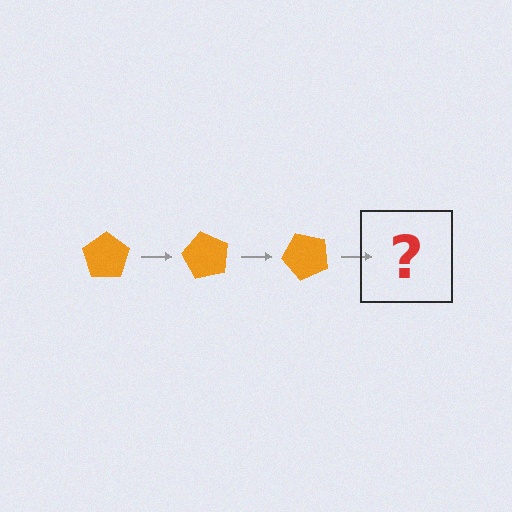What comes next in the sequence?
The next element should be an orange pentagon rotated 180 degrees.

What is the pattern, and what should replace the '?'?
The pattern is that the pentagon rotates 60 degrees each step. The '?' should be an orange pentagon rotated 180 degrees.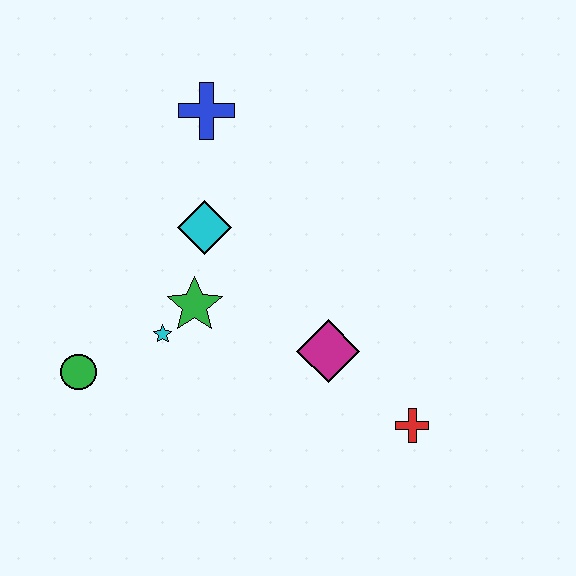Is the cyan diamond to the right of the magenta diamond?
No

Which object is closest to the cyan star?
The green star is closest to the cyan star.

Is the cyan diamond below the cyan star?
No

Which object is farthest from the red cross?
The blue cross is farthest from the red cross.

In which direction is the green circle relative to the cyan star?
The green circle is to the left of the cyan star.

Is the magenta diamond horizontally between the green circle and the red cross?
Yes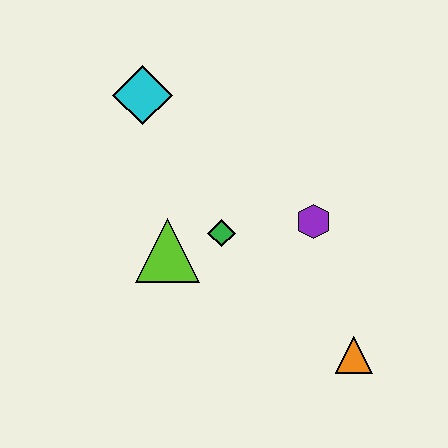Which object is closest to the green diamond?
The lime triangle is closest to the green diamond.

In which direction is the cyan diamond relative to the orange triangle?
The cyan diamond is above the orange triangle.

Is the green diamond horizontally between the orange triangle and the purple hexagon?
No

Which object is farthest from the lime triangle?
The orange triangle is farthest from the lime triangle.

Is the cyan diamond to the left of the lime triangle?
Yes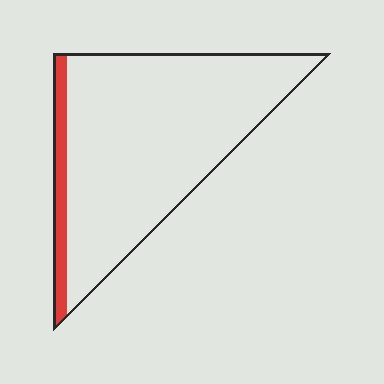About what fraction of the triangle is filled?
About one tenth (1/10).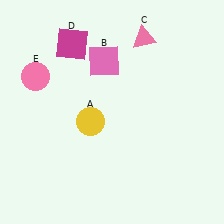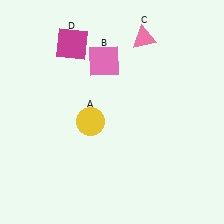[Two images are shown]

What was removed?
The pink circle (E) was removed in Image 2.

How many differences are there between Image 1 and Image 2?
There is 1 difference between the two images.